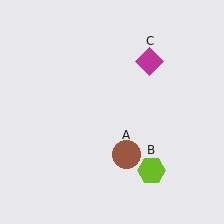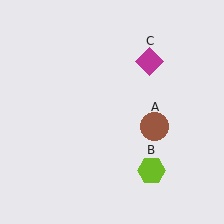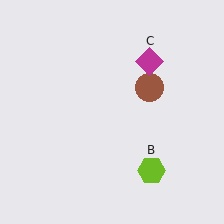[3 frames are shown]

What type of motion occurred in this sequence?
The brown circle (object A) rotated counterclockwise around the center of the scene.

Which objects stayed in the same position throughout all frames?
Lime hexagon (object B) and magenta diamond (object C) remained stationary.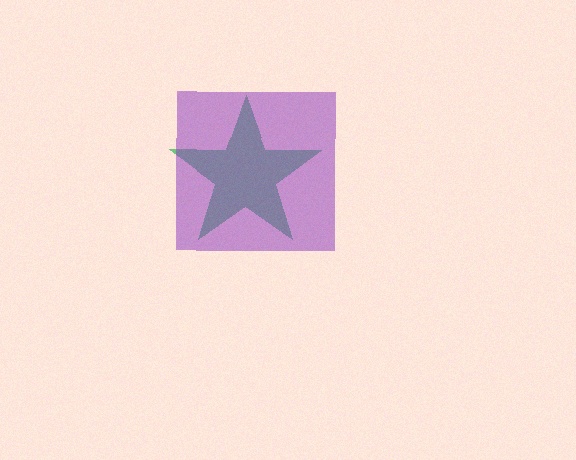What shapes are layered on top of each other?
The layered shapes are: a green star, a purple square.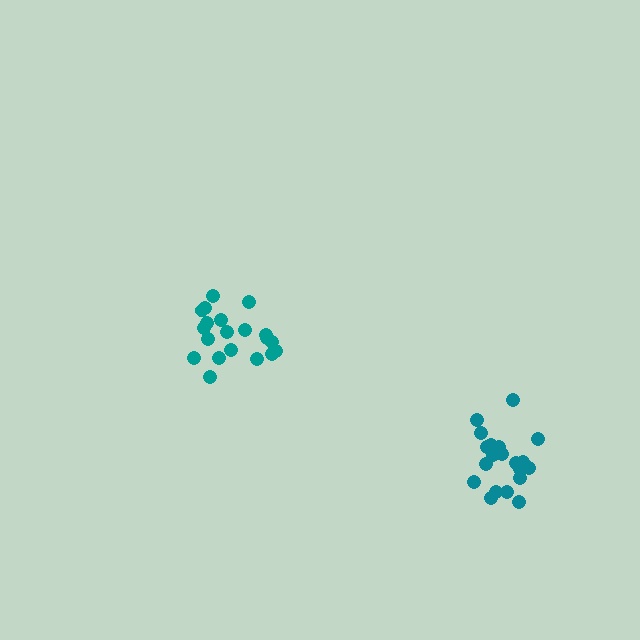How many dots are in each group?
Group 1: 20 dots, Group 2: 20 dots (40 total).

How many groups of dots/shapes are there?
There are 2 groups.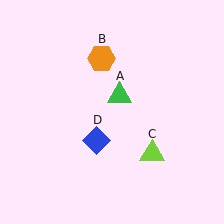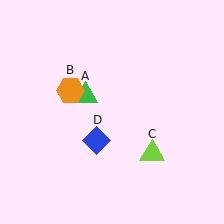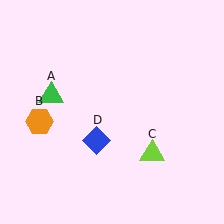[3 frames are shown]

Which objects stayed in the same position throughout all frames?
Lime triangle (object C) and blue diamond (object D) remained stationary.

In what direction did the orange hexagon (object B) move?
The orange hexagon (object B) moved down and to the left.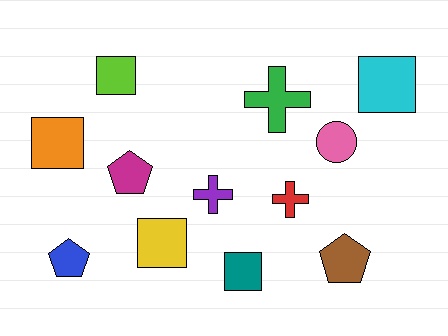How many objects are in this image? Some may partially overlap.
There are 12 objects.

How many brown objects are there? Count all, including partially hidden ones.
There is 1 brown object.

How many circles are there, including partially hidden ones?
There is 1 circle.